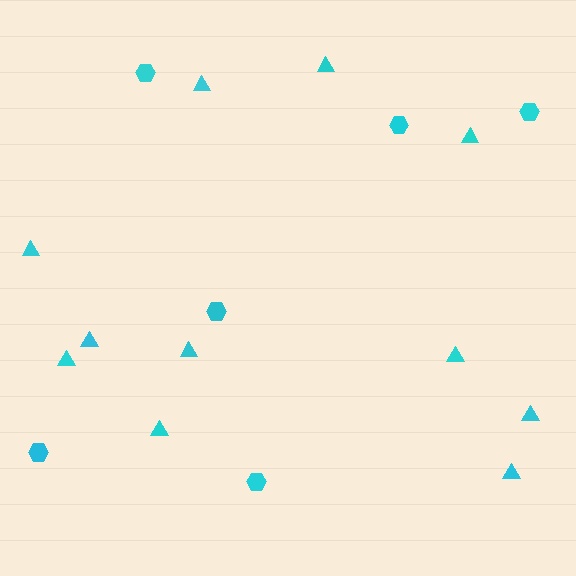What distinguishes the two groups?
There are 2 groups: one group of hexagons (6) and one group of triangles (11).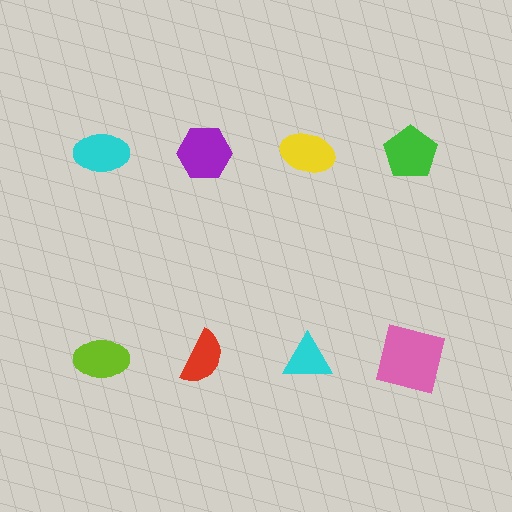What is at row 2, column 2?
A red semicircle.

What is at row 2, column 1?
A lime ellipse.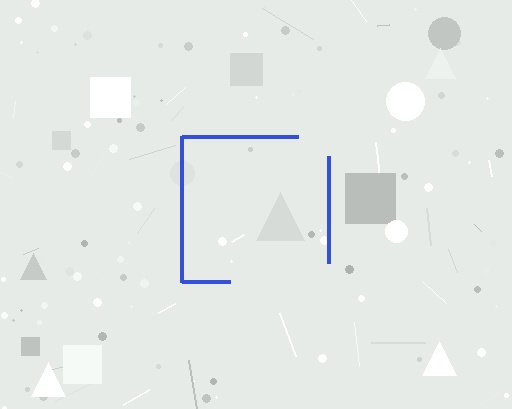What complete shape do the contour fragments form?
The contour fragments form a square.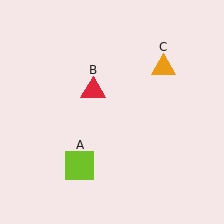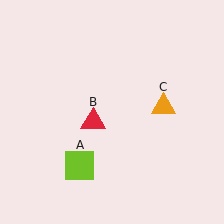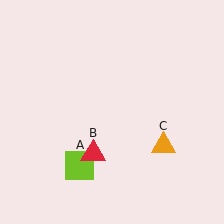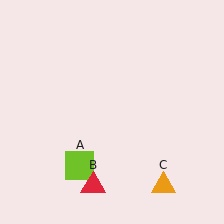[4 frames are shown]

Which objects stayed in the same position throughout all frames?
Lime square (object A) remained stationary.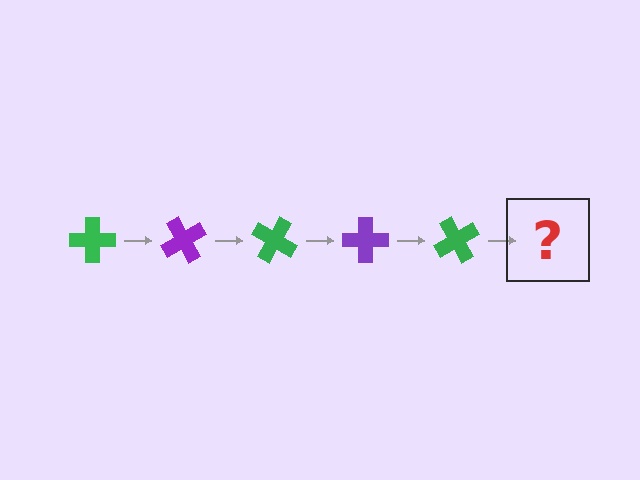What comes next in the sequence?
The next element should be a purple cross, rotated 300 degrees from the start.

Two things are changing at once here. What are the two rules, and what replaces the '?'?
The two rules are that it rotates 60 degrees each step and the color cycles through green and purple. The '?' should be a purple cross, rotated 300 degrees from the start.